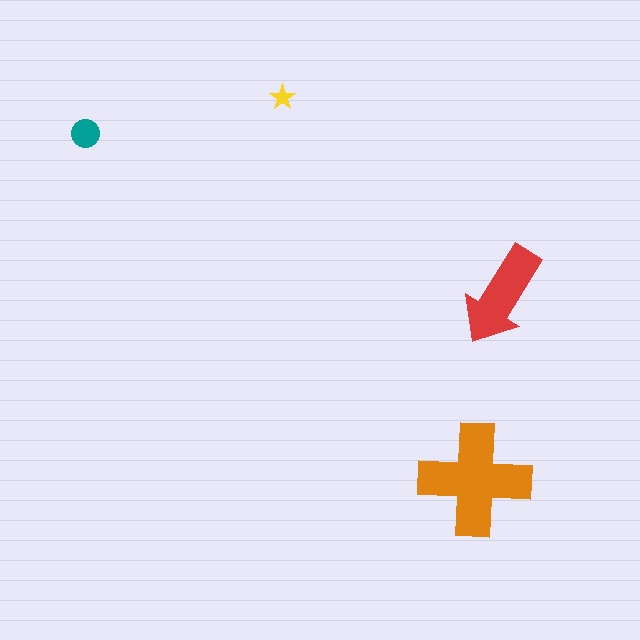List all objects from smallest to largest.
The yellow star, the teal circle, the red arrow, the orange cross.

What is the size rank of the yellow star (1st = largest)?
4th.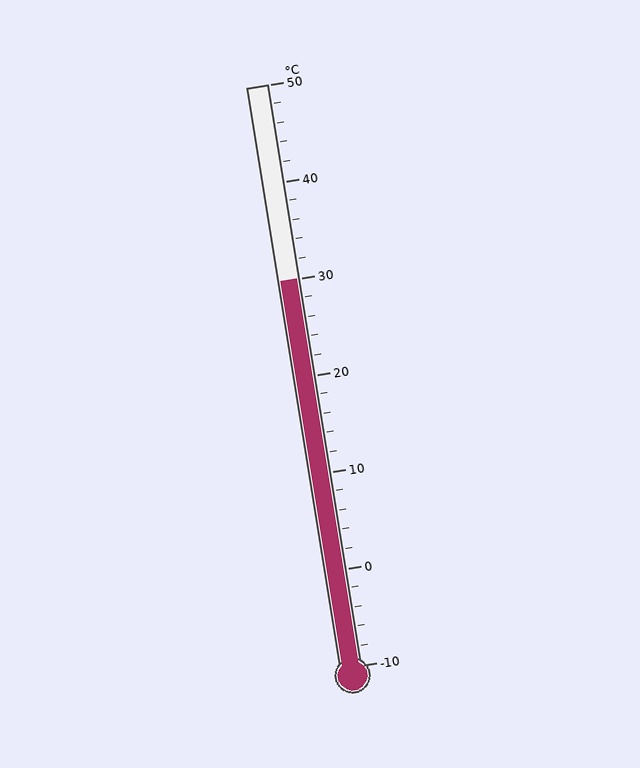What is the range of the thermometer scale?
The thermometer scale ranges from -10°C to 50°C.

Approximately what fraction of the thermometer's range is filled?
The thermometer is filled to approximately 65% of its range.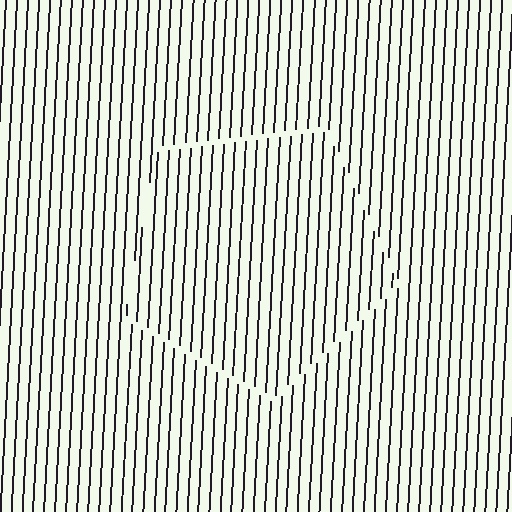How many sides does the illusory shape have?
5 sides — the line-ends trace a pentagon.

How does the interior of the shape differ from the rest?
The interior of the shape contains the same grating, shifted by half a period — the contour is defined by the phase discontinuity where line-ends from the inner and outer gratings abut.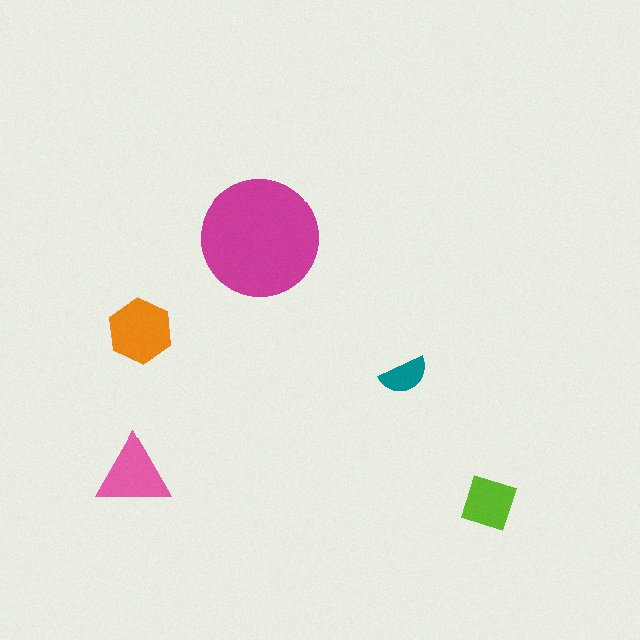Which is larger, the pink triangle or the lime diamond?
The pink triangle.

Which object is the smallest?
The teal semicircle.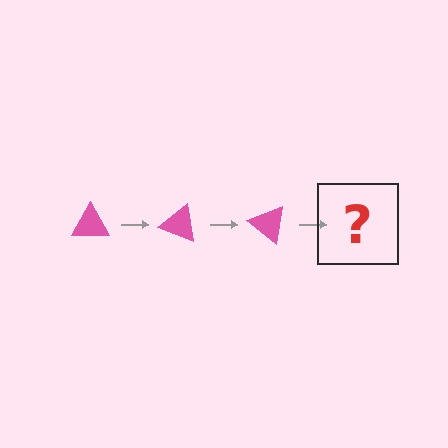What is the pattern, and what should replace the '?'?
The pattern is that the triangle rotates 20 degrees each step. The '?' should be a pink triangle rotated 60 degrees.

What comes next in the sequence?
The next element should be a pink triangle rotated 60 degrees.